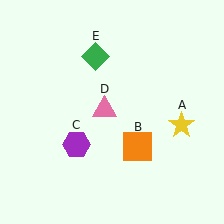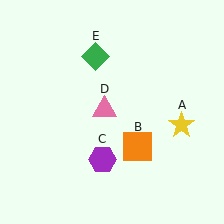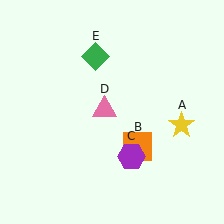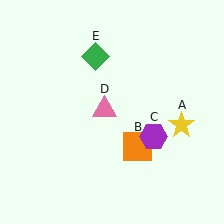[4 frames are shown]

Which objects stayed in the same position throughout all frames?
Yellow star (object A) and orange square (object B) and pink triangle (object D) and green diamond (object E) remained stationary.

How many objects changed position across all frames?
1 object changed position: purple hexagon (object C).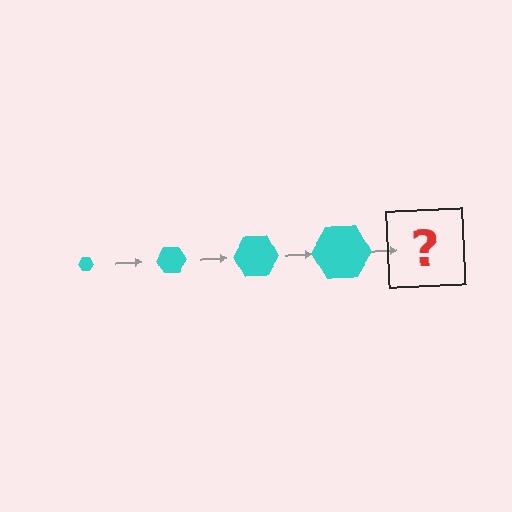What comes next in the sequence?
The next element should be a cyan hexagon, larger than the previous one.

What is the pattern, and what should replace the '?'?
The pattern is that the hexagon gets progressively larger each step. The '?' should be a cyan hexagon, larger than the previous one.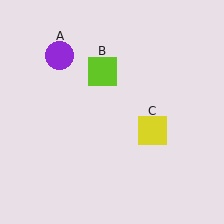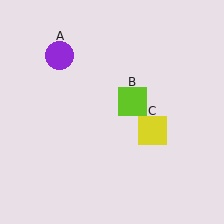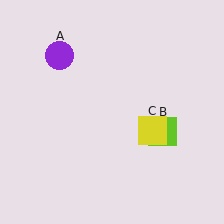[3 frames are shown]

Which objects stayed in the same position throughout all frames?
Purple circle (object A) and yellow square (object C) remained stationary.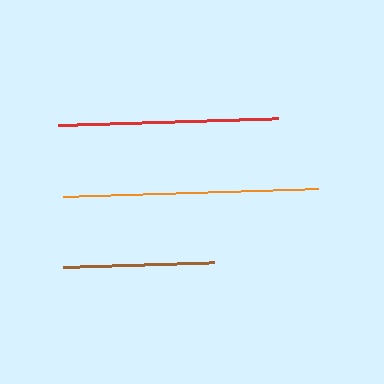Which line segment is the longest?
The orange line is the longest at approximately 255 pixels.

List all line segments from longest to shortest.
From longest to shortest: orange, red, brown.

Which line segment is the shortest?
The brown line is the shortest at approximately 151 pixels.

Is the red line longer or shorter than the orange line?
The orange line is longer than the red line.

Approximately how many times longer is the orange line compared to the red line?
The orange line is approximately 1.2 times the length of the red line.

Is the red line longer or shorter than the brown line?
The red line is longer than the brown line.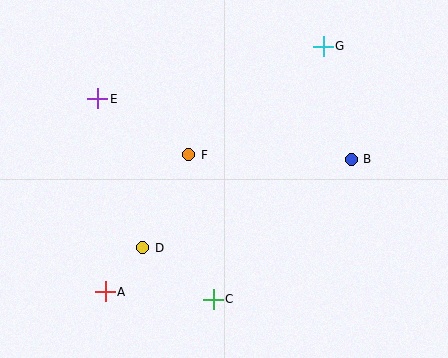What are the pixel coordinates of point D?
Point D is at (143, 248).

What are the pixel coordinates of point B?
Point B is at (351, 159).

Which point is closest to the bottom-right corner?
Point B is closest to the bottom-right corner.